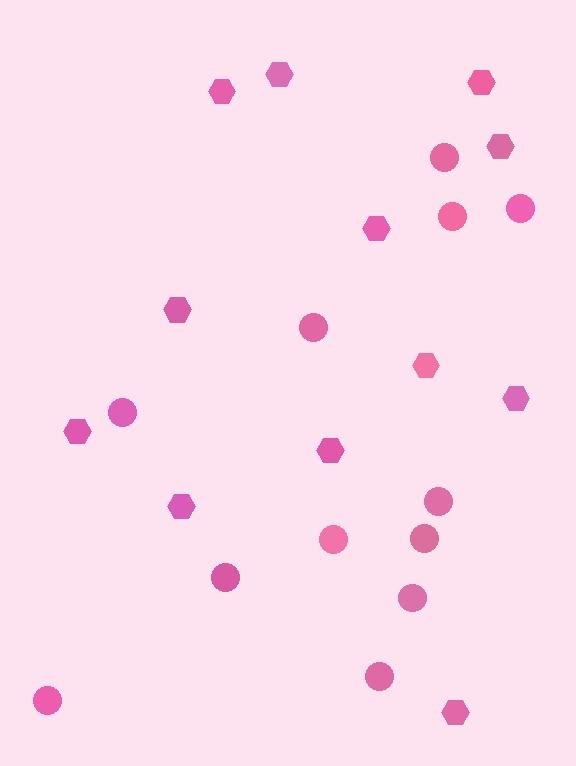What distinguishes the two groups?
There are 2 groups: one group of circles (12) and one group of hexagons (12).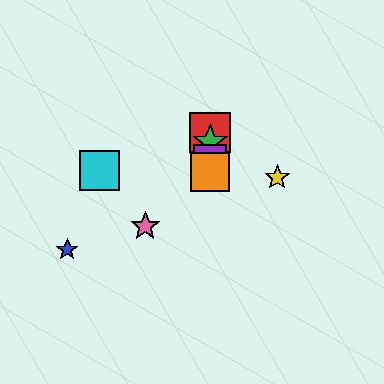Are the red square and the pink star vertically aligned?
No, the red square is at x≈210 and the pink star is at x≈145.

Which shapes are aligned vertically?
The red square, the green star, the purple square, the orange square are aligned vertically.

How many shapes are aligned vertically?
4 shapes (the red square, the green star, the purple square, the orange square) are aligned vertically.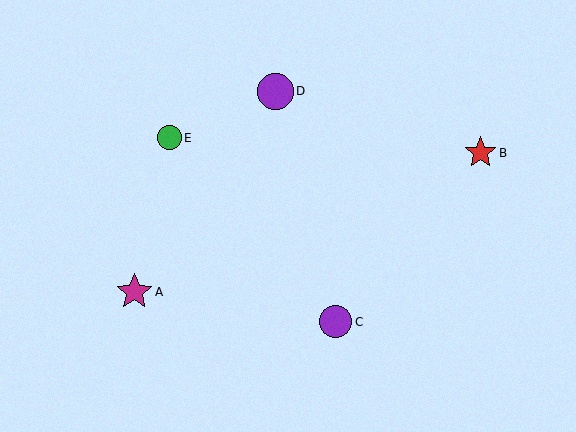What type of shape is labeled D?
Shape D is a purple circle.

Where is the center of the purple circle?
The center of the purple circle is at (276, 91).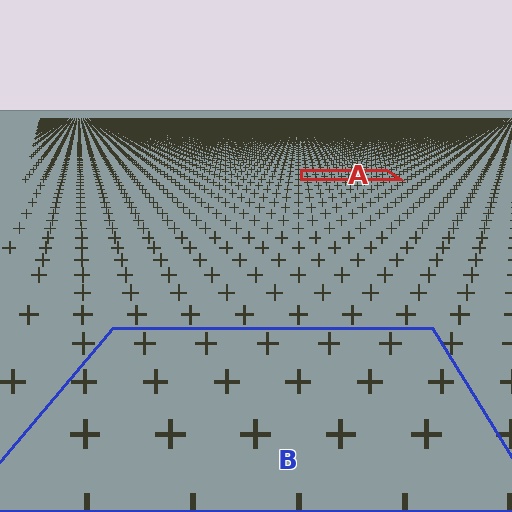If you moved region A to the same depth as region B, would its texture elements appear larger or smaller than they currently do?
They would appear larger. At a closer depth, the same texture elements are projected at a bigger on-screen size.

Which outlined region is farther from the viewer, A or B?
Region A is farther from the viewer — the texture elements inside it appear smaller and more densely packed.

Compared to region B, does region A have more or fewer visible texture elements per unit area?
Region A has more texture elements per unit area — they are packed more densely because it is farther away.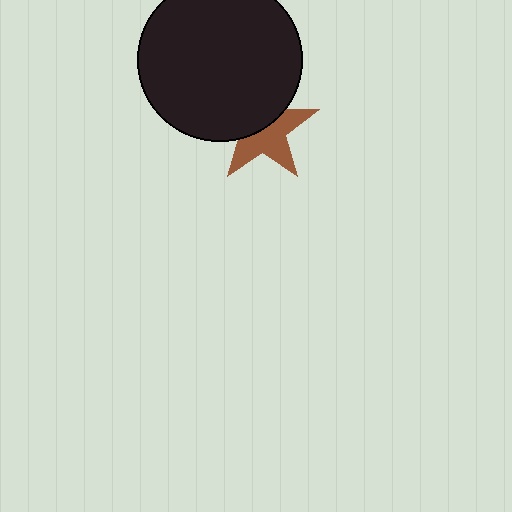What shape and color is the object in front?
The object in front is a black circle.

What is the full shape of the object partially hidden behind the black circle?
The partially hidden object is a brown star.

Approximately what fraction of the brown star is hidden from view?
Roughly 45% of the brown star is hidden behind the black circle.